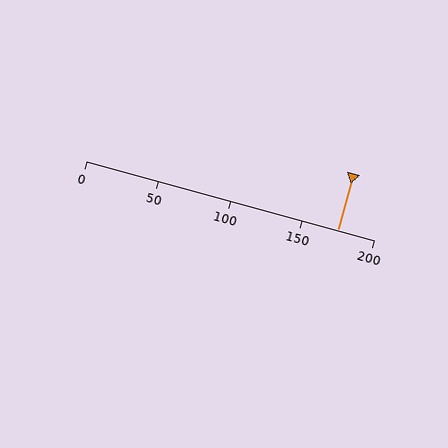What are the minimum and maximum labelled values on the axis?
The axis runs from 0 to 200.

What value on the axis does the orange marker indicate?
The marker indicates approximately 175.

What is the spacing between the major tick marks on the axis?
The major ticks are spaced 50 apart.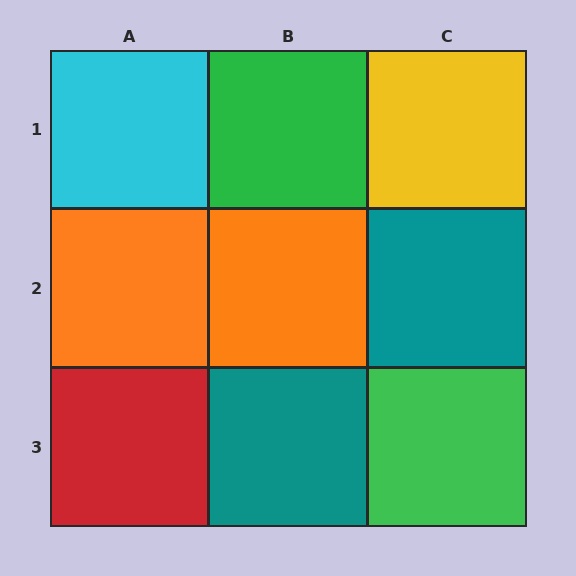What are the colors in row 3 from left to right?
Red, teal, green.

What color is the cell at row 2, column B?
Orange.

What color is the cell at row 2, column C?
Teal.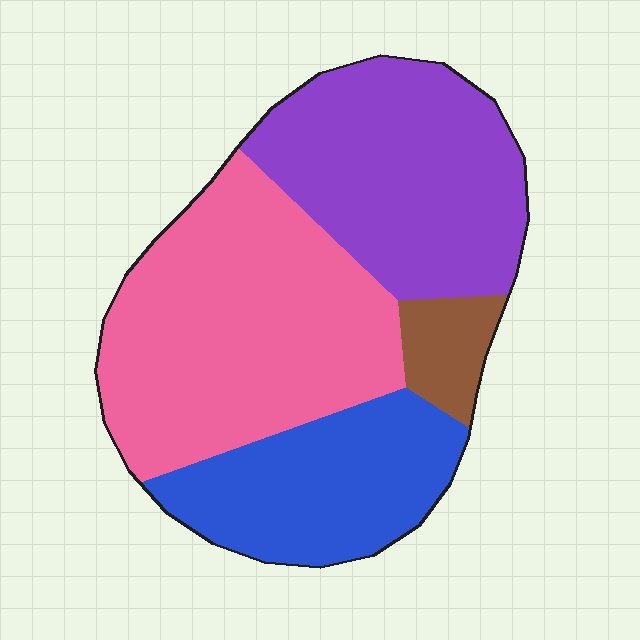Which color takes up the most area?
Pink, at roughly 40%.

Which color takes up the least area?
Brown, at roughly 5%.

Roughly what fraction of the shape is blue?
Blue takes up about one fifth (1/5) of the shape.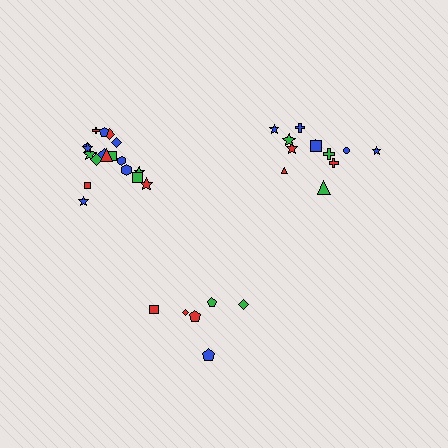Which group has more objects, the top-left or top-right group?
The top-left group.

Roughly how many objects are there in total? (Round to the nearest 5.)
Roughly 35 objects in total.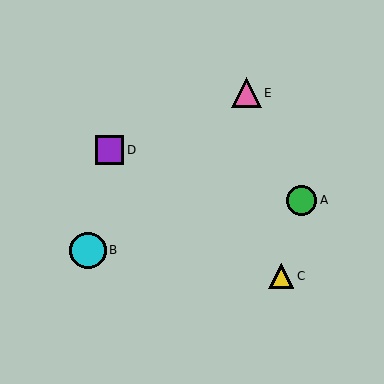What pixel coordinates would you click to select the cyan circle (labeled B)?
Click at (88, 250) to select the cyan circle B.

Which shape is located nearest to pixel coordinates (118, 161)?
The purple square (labeled D) at (110, 150) is nearest to that location.